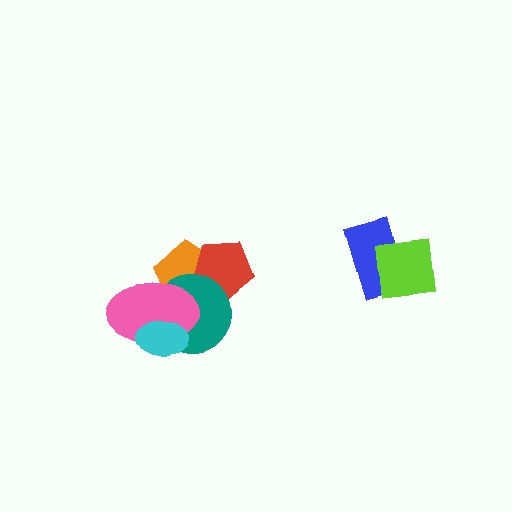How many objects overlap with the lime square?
1 object overlaps with the lime square.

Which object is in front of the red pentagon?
The teal circle is in front of the red pentagon.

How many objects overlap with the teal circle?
4 objects overlap with the teal circle.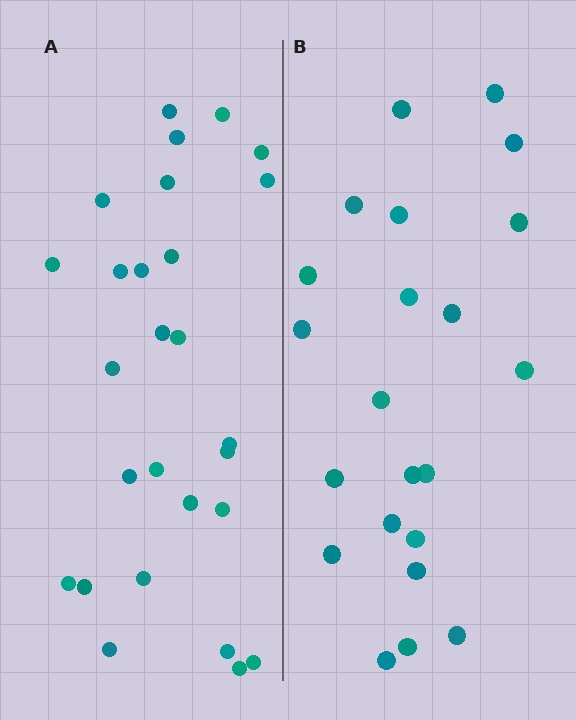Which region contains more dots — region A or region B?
Region A (the left region) has more dots.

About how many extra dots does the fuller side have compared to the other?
Region A has about 5 more dots than region B.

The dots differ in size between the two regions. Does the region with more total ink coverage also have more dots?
No. Region B has more total ink coverage because its dots are larger, but region A actually contains more individual dots. Total area can be misleading — the number of items is what matters here.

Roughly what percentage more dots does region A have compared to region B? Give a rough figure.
About 25% more.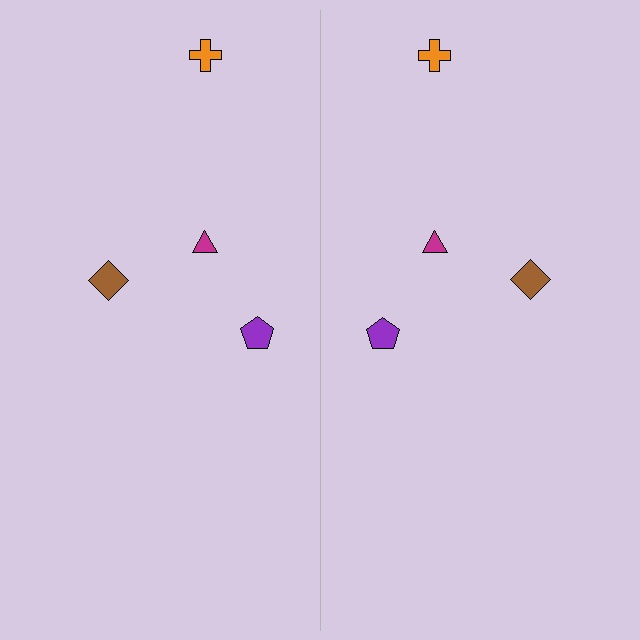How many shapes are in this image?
There are 8 shapes in this image.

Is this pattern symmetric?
Yes, this pattern has bilateral (reflection) symmetry.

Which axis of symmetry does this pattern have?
The pattern has a vertical axis of symmetry running through the center of the image.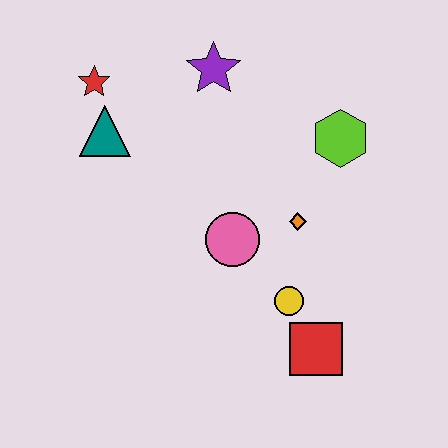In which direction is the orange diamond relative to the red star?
The orange diamond is to the right of the red star.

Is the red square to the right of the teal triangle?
Yes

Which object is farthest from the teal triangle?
The red square is farthest from the teal triangle.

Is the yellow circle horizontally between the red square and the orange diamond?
No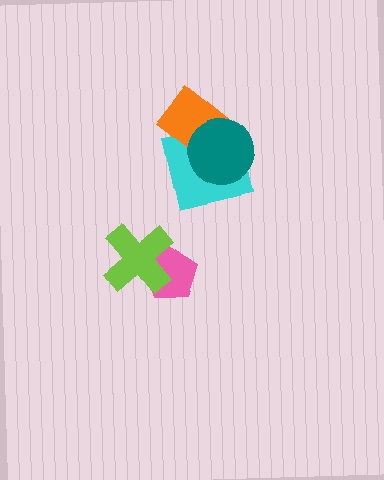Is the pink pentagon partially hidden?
Yes, it is partially covered by another shape.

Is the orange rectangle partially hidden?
Yes, it is partially covered by another shape.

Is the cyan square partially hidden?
Yes, it is partially covered by another shape.